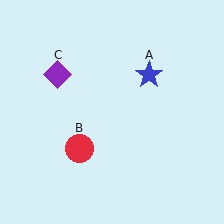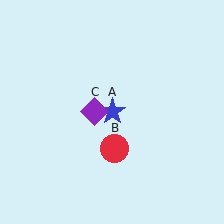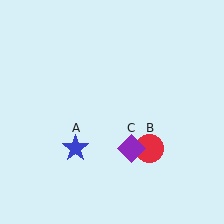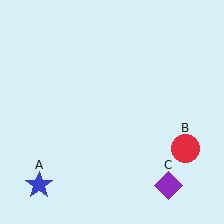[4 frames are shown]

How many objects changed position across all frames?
3 objects changed position: blue star (object A), red circle (object B), purple diamond (object C).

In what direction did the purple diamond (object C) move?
The purple diamond (object C) moved down and to the right.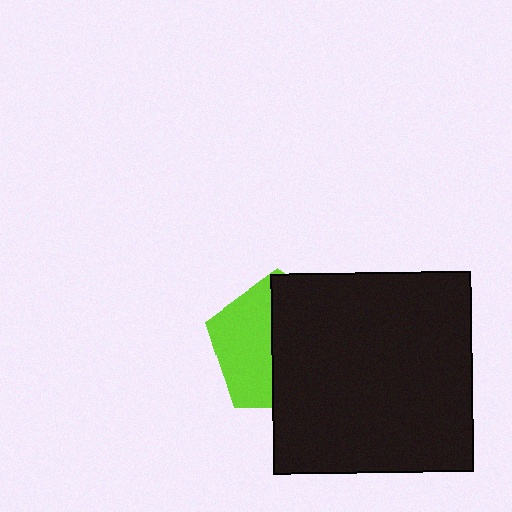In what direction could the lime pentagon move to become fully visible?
The lime pentagon could move left. That would shift it out from behind the black square entirely.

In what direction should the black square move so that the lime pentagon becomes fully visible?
The black square should move right. That is the shortest direction to clear the overlap and leave the lime pentagon fully visible.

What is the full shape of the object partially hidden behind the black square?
The partially hidden object is a lime pentagon.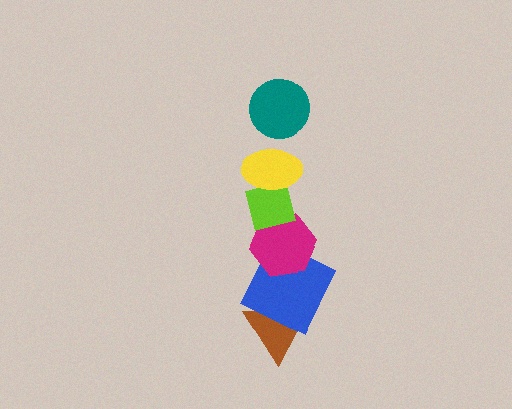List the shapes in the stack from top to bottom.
From top to bottom: the teal circle, the yellow ellipse, the lime square, the magenta hexagon, the blue square, the brown triangle.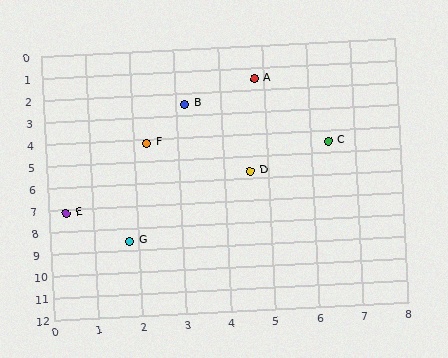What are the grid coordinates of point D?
Point D is at approximately (4.6, 5.7).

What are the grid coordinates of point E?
Point E is at approximately (0.4, 7.2).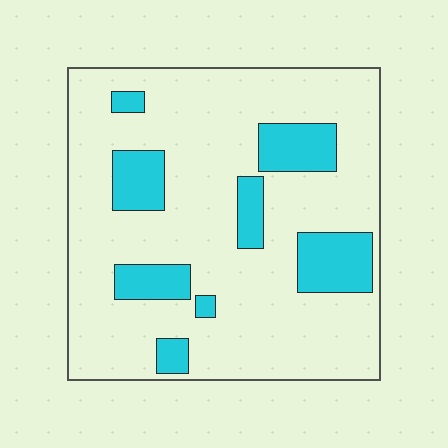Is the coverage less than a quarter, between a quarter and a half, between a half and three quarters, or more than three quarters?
Less than a quarter.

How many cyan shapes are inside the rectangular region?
8.